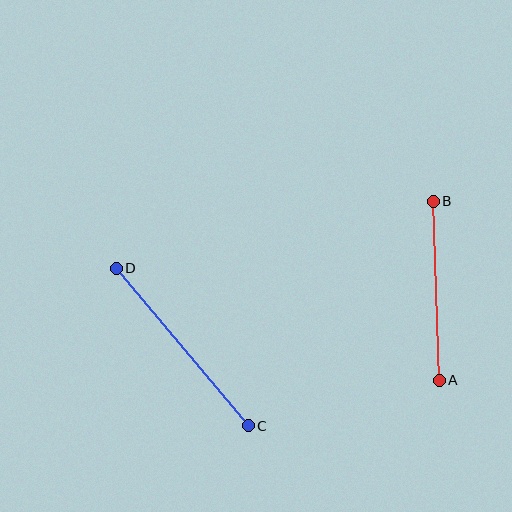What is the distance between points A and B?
The distance is approximately 179 pixels.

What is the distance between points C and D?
The distance is approximately 206 pixels.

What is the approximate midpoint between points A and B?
The midpoint is at approximately (436, 291) pixels.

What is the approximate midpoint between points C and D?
The midpoint is at approximately (182, 347) pixels.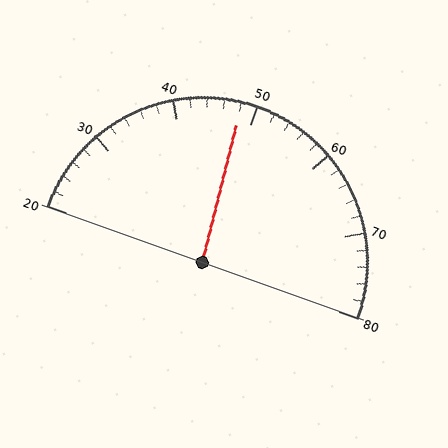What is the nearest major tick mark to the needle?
The nearest major tick mark is 50.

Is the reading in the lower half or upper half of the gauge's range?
The reading is in the lower half of the range (20 to 80).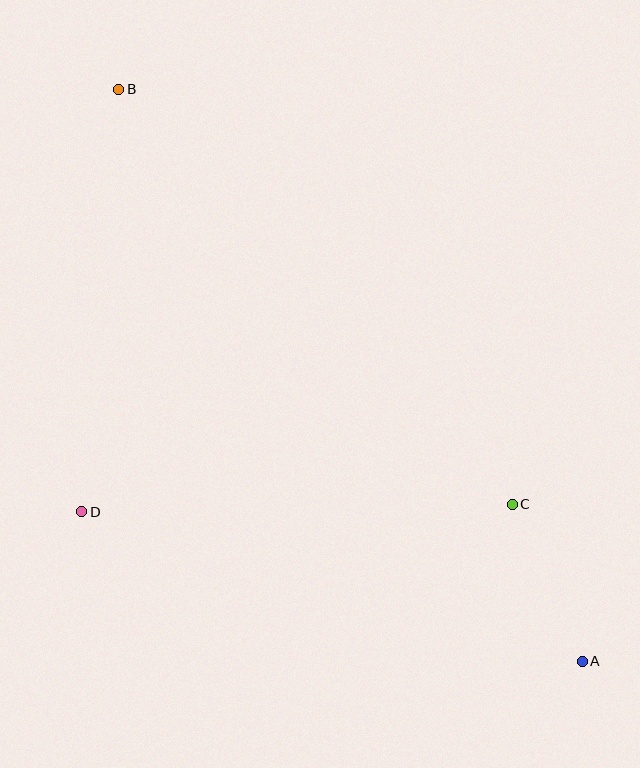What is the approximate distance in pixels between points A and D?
The distance between A and D is approximately 522 pixels.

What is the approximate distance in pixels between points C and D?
The distance between C and D is approximately 431 pixels.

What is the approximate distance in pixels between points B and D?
The distance between B and D is approximately 424 pixels.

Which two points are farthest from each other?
Points A and B are farthest from each other.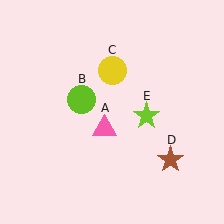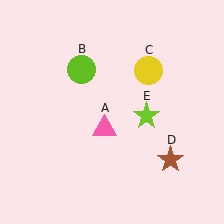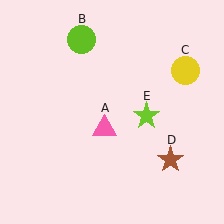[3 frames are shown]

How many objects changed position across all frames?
2 objects changed position: lime circle (object B), yellow circle (object C).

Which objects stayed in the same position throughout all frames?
Pink triangle (object A) and brown star (object D) and lime star (object E) remained stationary.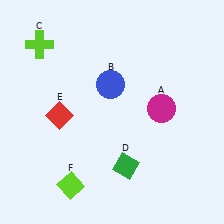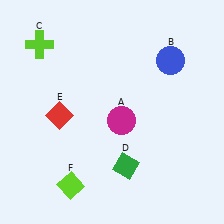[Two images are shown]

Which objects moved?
The objects that moved are: the magenta circle (A), the blue circle (B).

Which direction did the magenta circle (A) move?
The magenta circle (A) moved left.